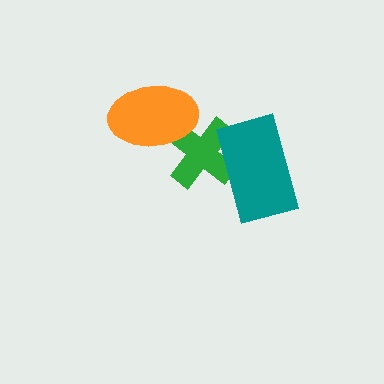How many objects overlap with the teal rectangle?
1 object overlaps with the teal rectangle.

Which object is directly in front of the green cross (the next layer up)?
The teal rectangle is directly in front of the green cross.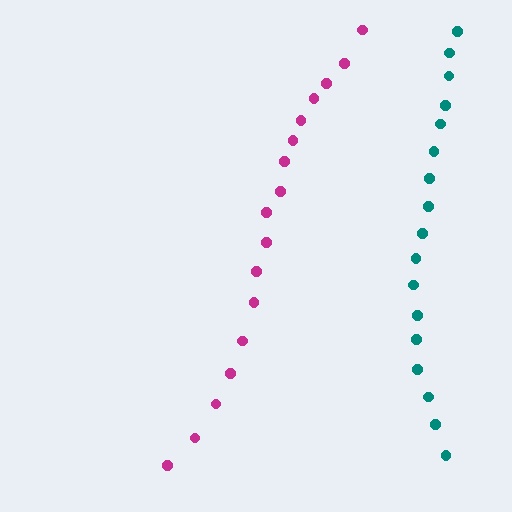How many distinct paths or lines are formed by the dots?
There are 2 distinct paths.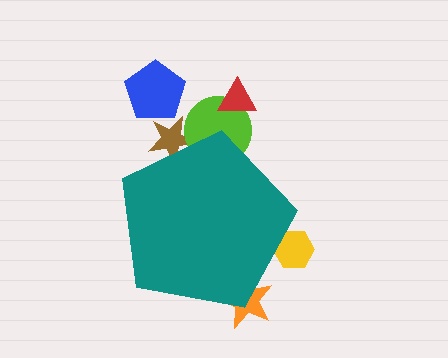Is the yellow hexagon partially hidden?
Yes, the yellow hexagon is partially hidden behind the teal pentagon.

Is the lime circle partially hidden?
Yes, the lime circle is partially hidden behind the teal pentagon.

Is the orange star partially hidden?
Yes, the orange star is partially hidden behind the teal pentagon.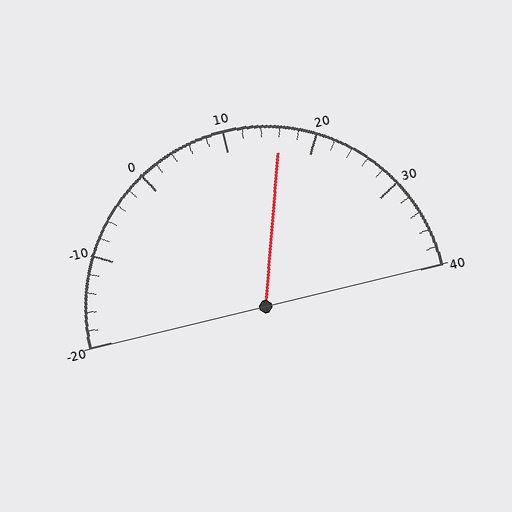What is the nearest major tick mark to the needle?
The nearest major tick mark is 20.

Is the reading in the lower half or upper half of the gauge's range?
The reading is in the upper half of the range (-20 to 40).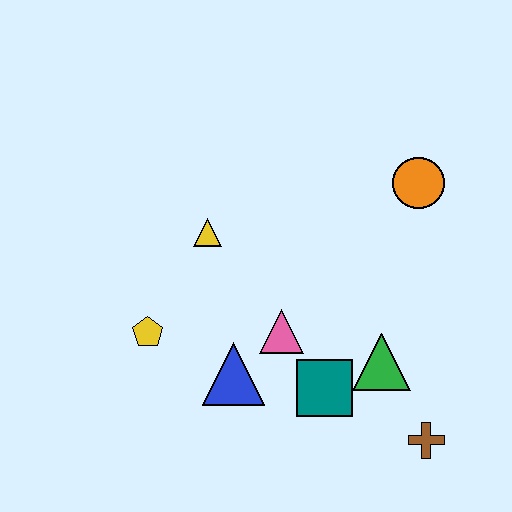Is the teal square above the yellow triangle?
No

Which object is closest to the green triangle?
The teal square is closest to the green triangle.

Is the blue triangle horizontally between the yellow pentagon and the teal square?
Yes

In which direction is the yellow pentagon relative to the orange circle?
The yellow pentagon is to the left of the orange circle.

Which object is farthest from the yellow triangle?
The brown cross is farthest from the yellow triangle.